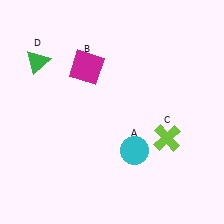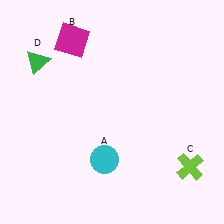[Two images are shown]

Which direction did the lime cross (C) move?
The lime cross (C) moved down.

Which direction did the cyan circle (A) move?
The cyan circle (A) moved left.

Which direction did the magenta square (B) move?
The magenta square (B) moved up.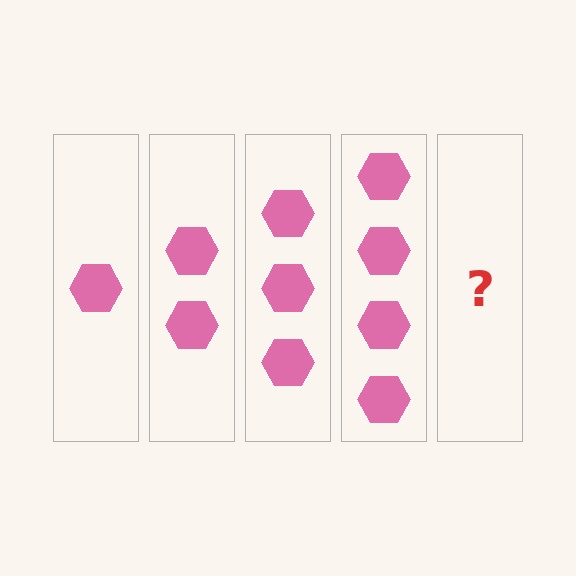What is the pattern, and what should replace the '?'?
The pattern is that each step adds one more hexagon. The '?' should be 5 hexagons.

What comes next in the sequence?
The next element should be 5 hexagons.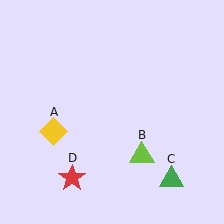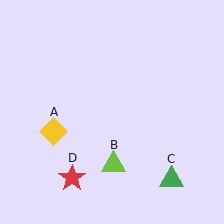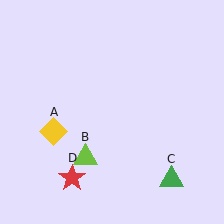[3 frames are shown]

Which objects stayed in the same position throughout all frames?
Yellow diamond (object A) and green triangle (object C) and red star (object D) remained stationary.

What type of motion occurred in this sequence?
The lime triangle (object B) rotated clockwise around the center of the scene.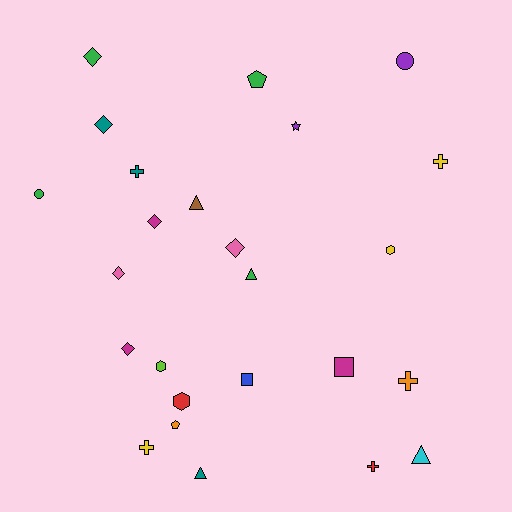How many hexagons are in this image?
There are 3 hexagons.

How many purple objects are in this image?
There are 2 purple objects.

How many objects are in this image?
There are 25 objects.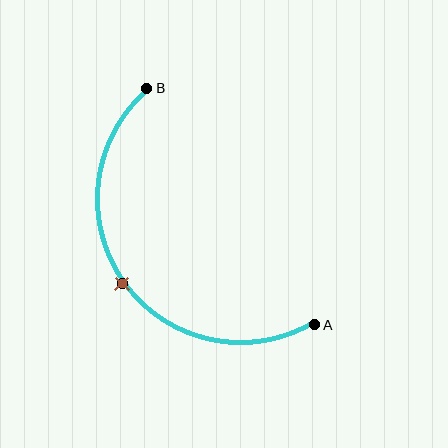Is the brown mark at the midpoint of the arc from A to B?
Yes. The brown mark lies on the arc at equal arc-length from both A and B — it is the arc midpoint.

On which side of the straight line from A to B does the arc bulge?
The arc bulges below and to the left of the straight line connecting A and B.